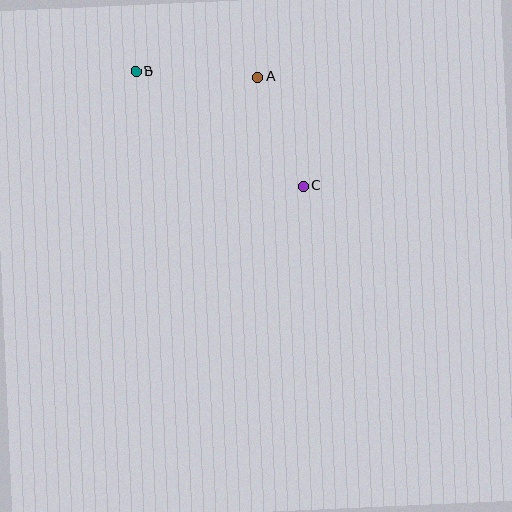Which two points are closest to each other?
Points A and C are closest to each other.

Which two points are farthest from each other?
Points B and C are farthest from each other.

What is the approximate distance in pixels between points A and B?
The distance between A and B is approximately 122 pixels.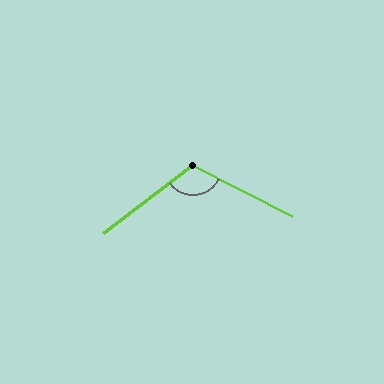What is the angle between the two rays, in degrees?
Approximately 115 degrees.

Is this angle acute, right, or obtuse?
It is obtuse.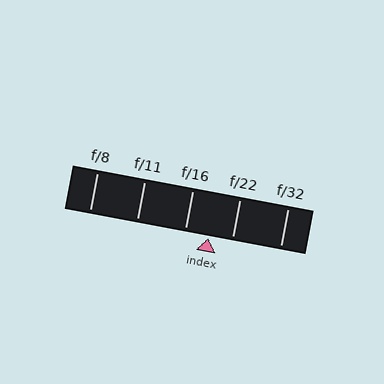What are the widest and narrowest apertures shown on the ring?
The widest aperture shown is f/8 and the narrowest is f/32.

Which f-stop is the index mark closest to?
The index mark is closest to f/22.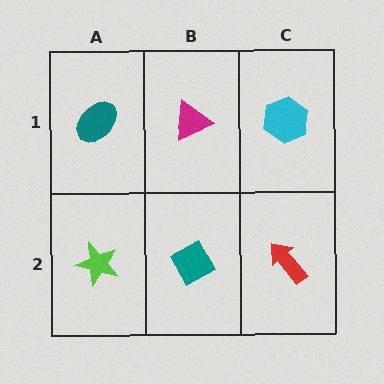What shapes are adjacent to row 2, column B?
A magenta triangle (row 1, column B), a lime star (row 2, column A), a red arrow (row 2, column C).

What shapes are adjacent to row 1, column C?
A red arrow (row 2, column C), a magenta triangle (row 1, column B).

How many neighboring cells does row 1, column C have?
2.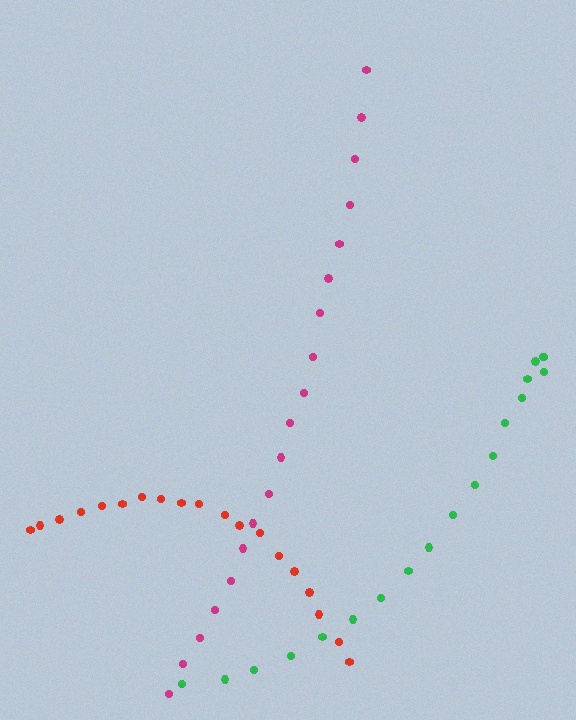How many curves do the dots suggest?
There are 3 distinct paths.